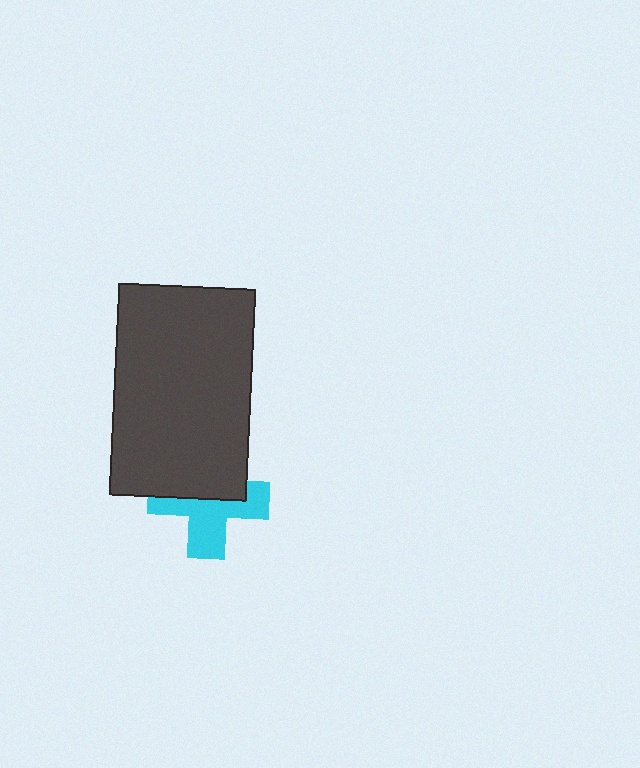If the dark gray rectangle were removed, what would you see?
You would see the complete cyan cross.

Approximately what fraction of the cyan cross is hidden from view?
Roughly 48% of the cyan cross is hidden behind the dark gray rectangle.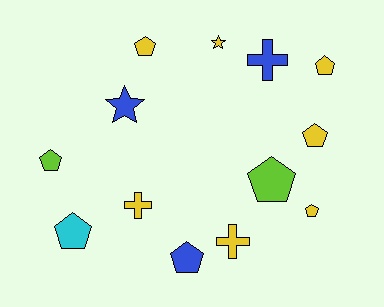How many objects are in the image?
There are 13 objects.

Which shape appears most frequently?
Pentagon, with 8 objects.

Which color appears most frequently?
Yellow, with 7 objects.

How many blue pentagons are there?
There is 1 blue pentagon.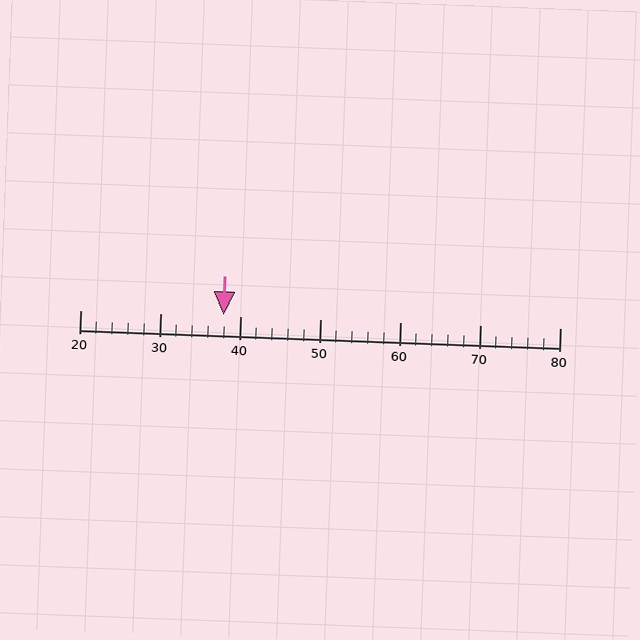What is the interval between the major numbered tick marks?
The major tick marks are spaced 10 units apart.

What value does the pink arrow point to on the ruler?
The pink arrow points to approximately 38.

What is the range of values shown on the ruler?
The ruler shows values from 20 to 80.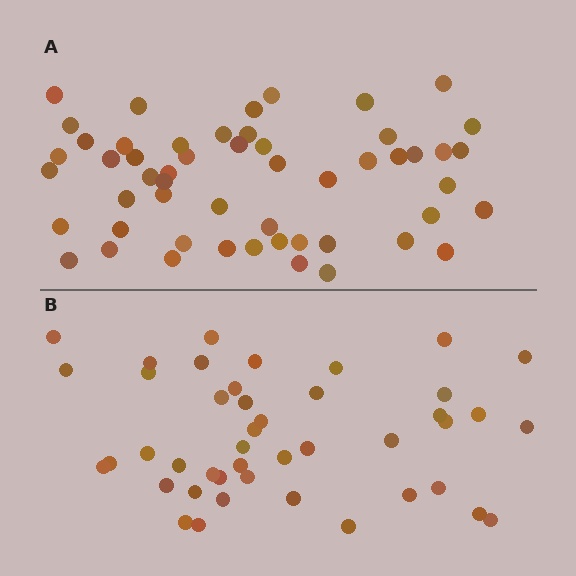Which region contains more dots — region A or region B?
Region A (the top region) has more dots.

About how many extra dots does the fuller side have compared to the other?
Region A has roughly 8 or so more dots than region B.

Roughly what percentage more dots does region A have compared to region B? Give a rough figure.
About 20% more.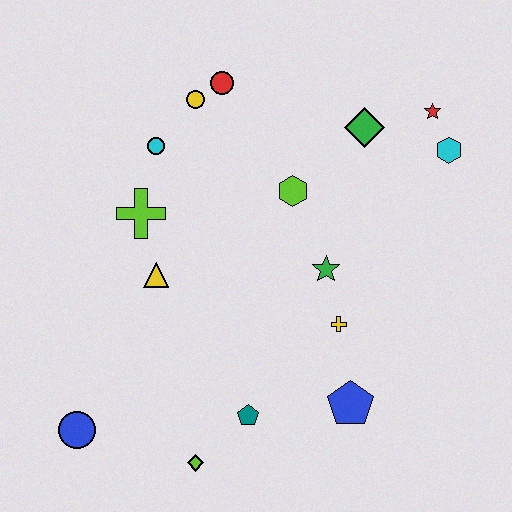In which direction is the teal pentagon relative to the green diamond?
The teal pentagon is below the green diamond.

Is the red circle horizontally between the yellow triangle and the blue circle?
No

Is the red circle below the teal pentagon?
No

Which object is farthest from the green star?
The blue circle is farthest from the green star.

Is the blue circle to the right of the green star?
No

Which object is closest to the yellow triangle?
The lime cross is closest to the yellow triangle.